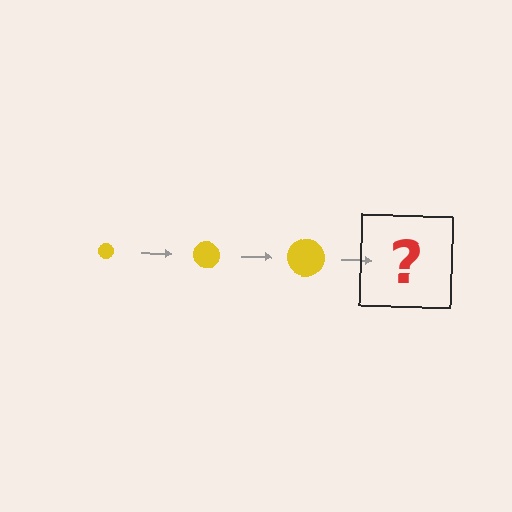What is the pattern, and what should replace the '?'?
The pattern is that the circle gets progressively larger each step. The '?' should be a yellow circle, larger than the previous one.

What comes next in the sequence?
The next element should be a yellow circle, larger than the previous one.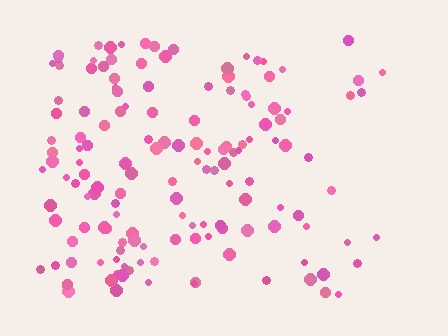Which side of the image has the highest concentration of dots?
The left.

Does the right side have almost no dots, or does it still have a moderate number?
Still a moderate number, just noticeably fewer than the left.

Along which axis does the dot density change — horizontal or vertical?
Horizontal.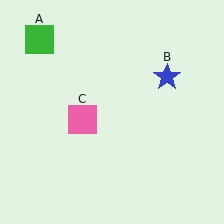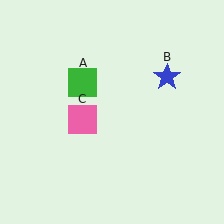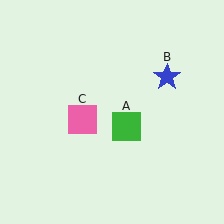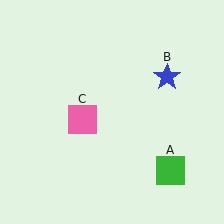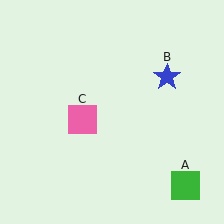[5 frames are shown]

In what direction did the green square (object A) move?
The green square (object A) moved down and to the right.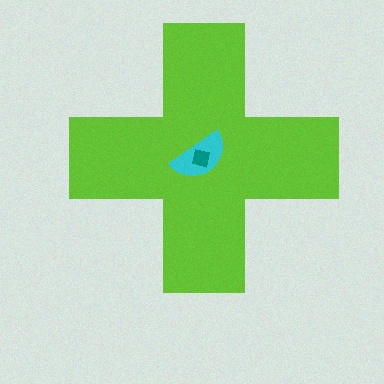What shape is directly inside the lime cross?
The cyan semicircle.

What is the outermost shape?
The lime cross.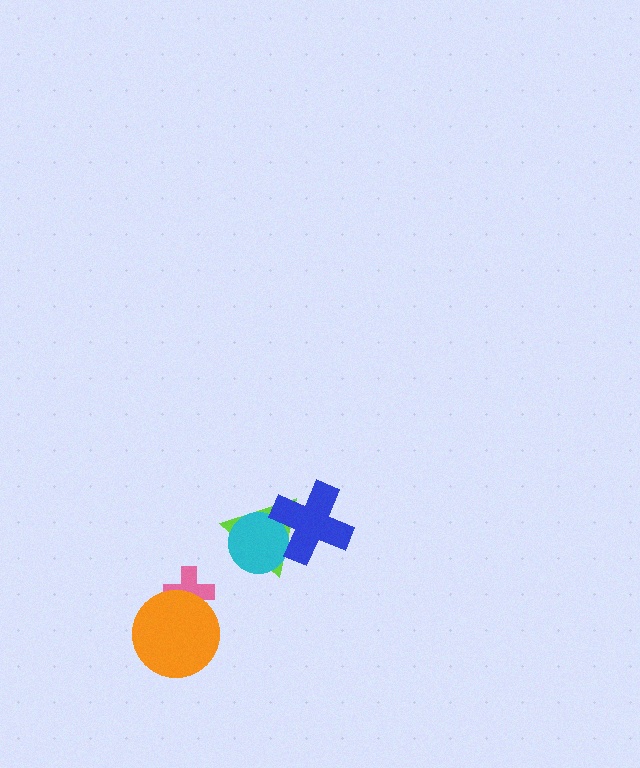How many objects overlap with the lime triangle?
2 objects overlap with the lime triangle.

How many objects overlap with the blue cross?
2 objects overlap with the blue cross.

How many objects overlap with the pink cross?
1 object overlaps with the pink cross.